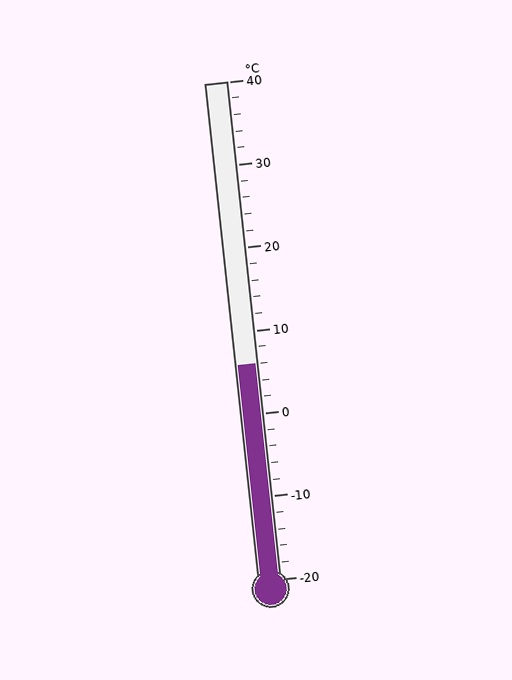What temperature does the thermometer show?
The thermometer shows approximately 6°C.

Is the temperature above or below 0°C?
The temperature is above 0°C.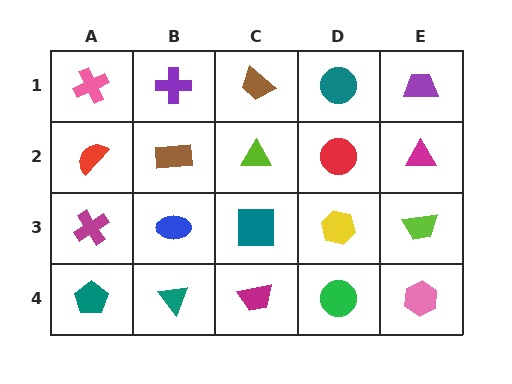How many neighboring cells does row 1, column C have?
3.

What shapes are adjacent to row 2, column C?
A brown trapezoid (row 1, column C), a teal square (row 3, column C), a brown rectangle (row 2, column B), a red circle (row 2, column D).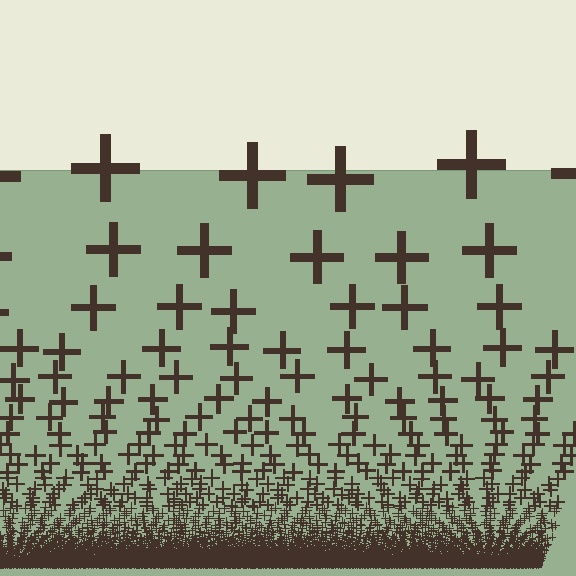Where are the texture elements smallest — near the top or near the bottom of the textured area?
Near the bottom.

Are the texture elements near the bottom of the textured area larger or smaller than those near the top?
Smaller. The gradient is inverted — elements near the bottom are smaller and denser.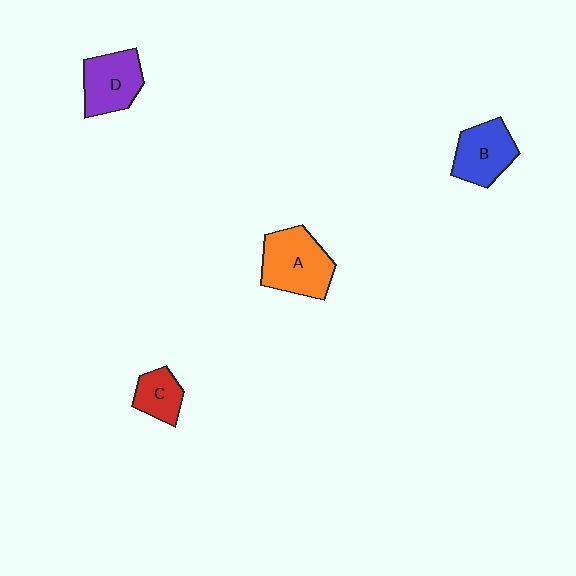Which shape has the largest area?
Shape A (orange).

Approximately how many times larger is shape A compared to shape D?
Approximately 1.2 times.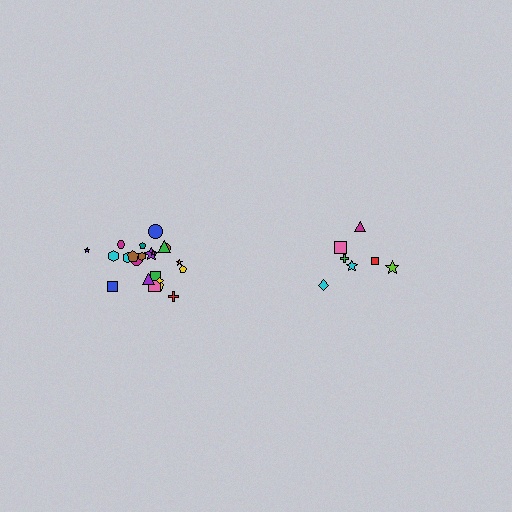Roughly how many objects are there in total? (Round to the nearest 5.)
Roughly 30 objects in total.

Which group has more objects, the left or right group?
The left group.